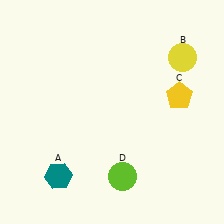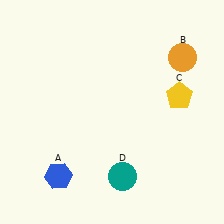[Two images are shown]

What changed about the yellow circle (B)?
In Image 1, B is yellow. In Image 2, it changed to orange.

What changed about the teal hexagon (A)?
In Image 1, A is teal. In Image 2, it changed to blue.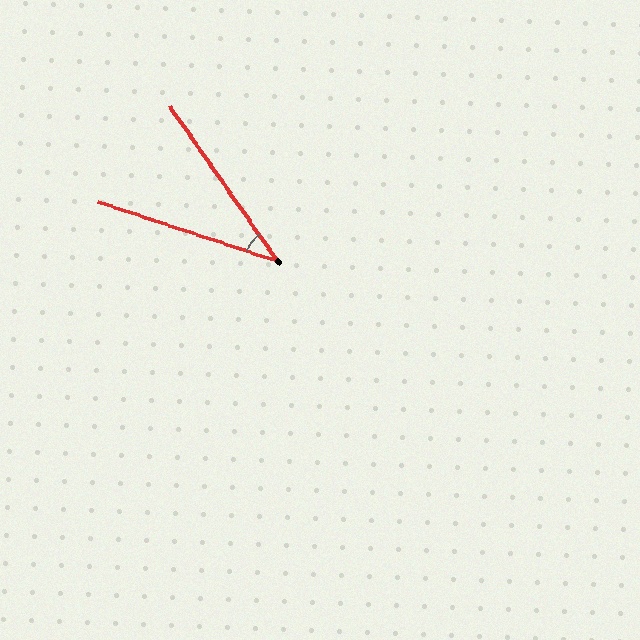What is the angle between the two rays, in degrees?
Approximately 37 degrees.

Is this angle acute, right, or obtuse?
It is acute.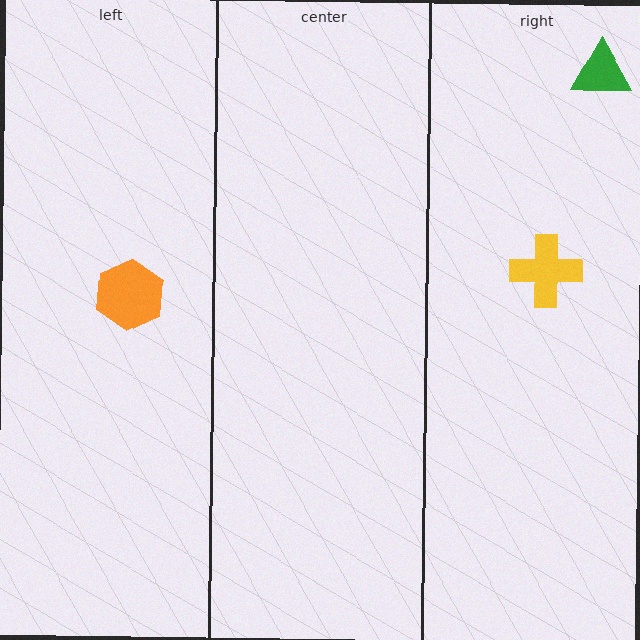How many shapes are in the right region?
2.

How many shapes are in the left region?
1.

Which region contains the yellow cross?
The right region.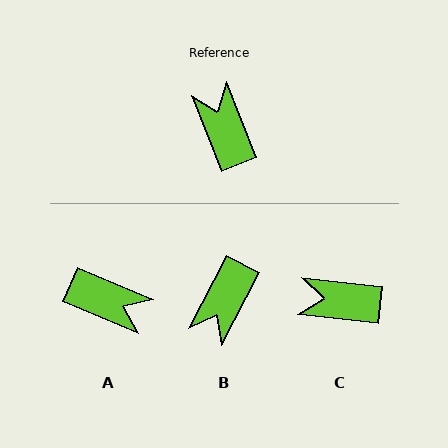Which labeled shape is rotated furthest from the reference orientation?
A, about 134 degrees away.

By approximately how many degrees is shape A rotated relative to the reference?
Approximately 134 degrees clockwise.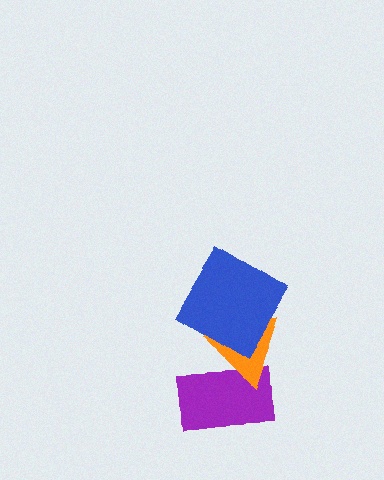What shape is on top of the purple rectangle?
The orange triangle is on top of the purple rectangle.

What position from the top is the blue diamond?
The blue diamond is 1st from the top.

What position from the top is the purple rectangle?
The purple rectangle is 3rd from the top.